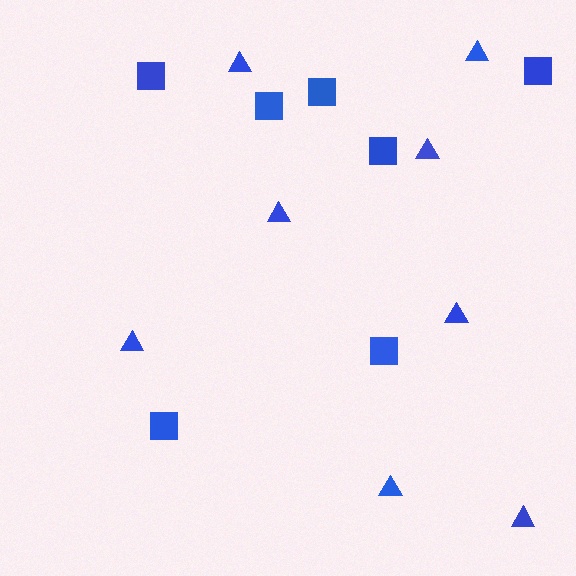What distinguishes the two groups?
There are 2 groups: one group of triangles (8) and one group of squares (7).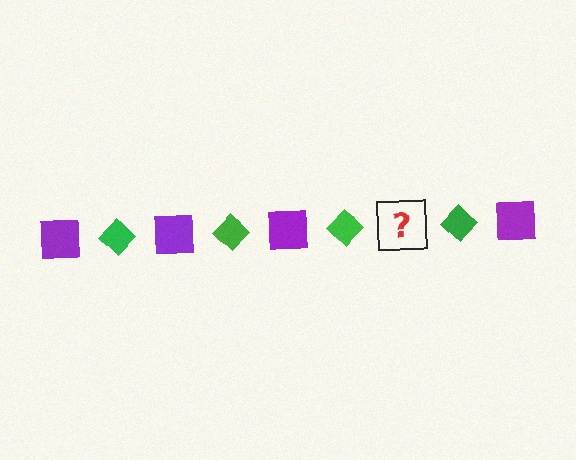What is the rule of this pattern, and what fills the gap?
The rule is that the pattern alternates between purple square and green diamond. The gap should be filled with a purple square.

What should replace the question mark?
The question mark should be replaced with a purple square.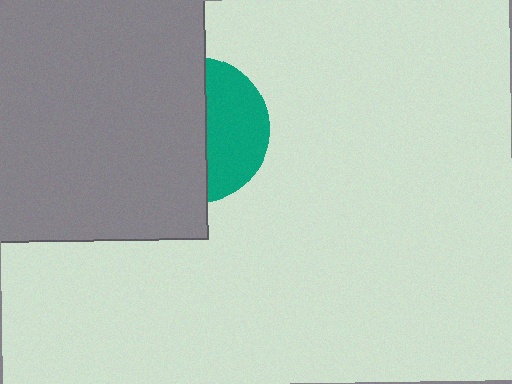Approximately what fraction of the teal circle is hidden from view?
Roughly 58% of the teal circle is hidden behind the gray square.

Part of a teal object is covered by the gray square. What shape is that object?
It is a circle.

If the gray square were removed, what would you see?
You would see the complete teal circle.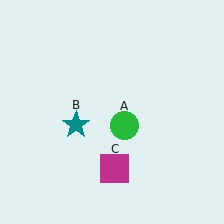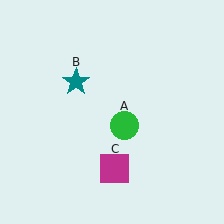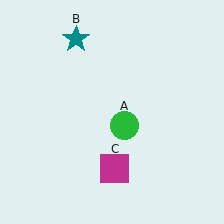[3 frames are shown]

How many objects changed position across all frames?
1 object changed position: teal star (object B).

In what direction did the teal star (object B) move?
The teal star (object B) moved up.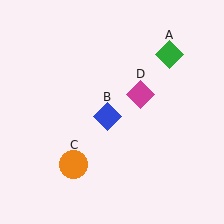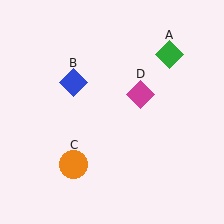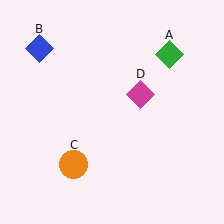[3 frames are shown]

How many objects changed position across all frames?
1 object changed position: blue diamond (object B).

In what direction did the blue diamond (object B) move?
The blue diamond (object B) moved up and to the left.